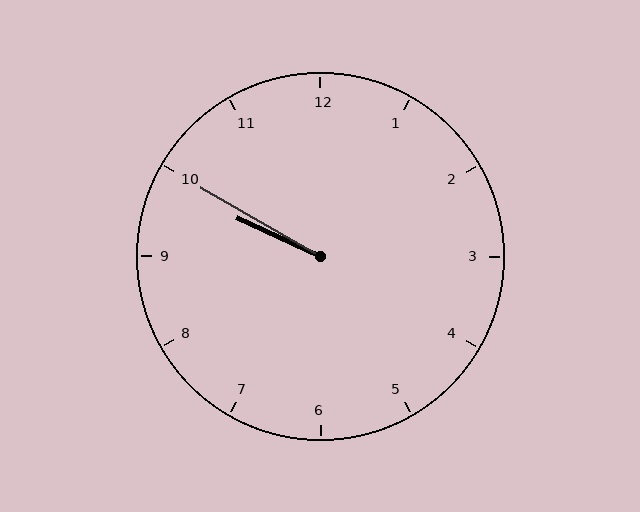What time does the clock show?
9:50.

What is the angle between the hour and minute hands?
Approximately 5 degrees.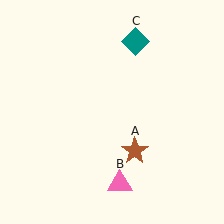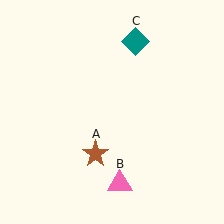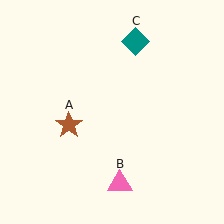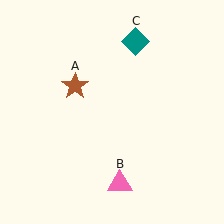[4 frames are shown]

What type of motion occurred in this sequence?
The brown star (object A) rotated clockwise around the center of the scene.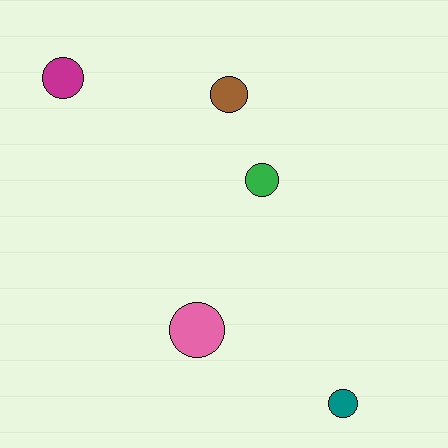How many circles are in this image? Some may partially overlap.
There are 5 circles.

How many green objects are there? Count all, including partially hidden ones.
There is 1 green object.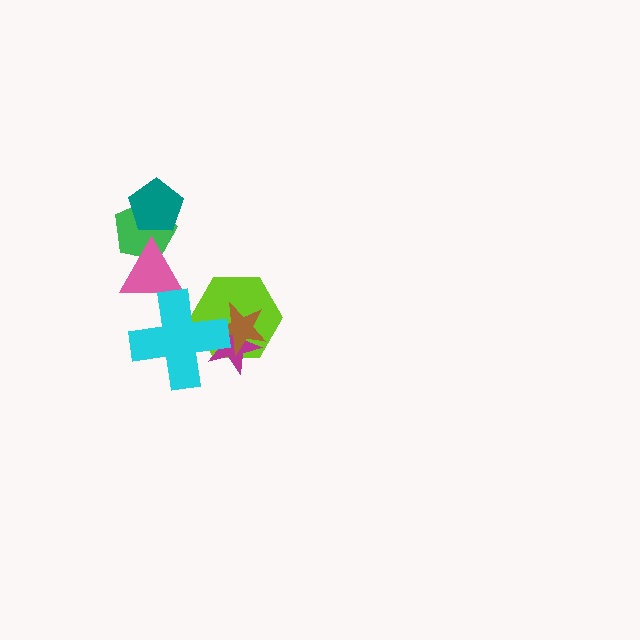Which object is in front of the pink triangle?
The cyan cross is in front of the pink triangle.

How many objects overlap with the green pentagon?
2 objects overlap with the green pentagon.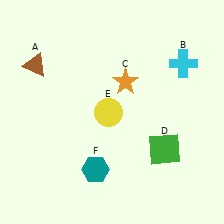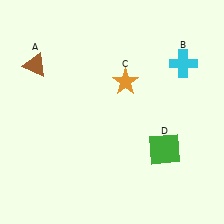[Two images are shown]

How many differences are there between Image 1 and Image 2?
There are 2 differences between the two images.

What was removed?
The yellow circle (E), the teal hexagon (F) were removed in Image 2.